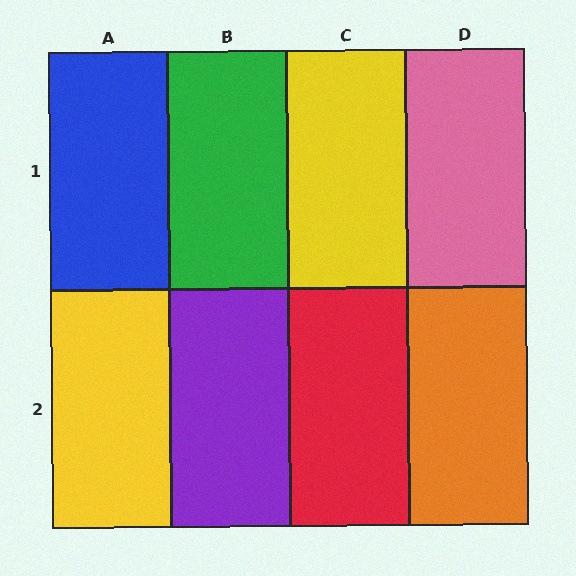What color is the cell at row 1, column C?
Yellow.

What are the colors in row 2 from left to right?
Yellow, purple, red, orange.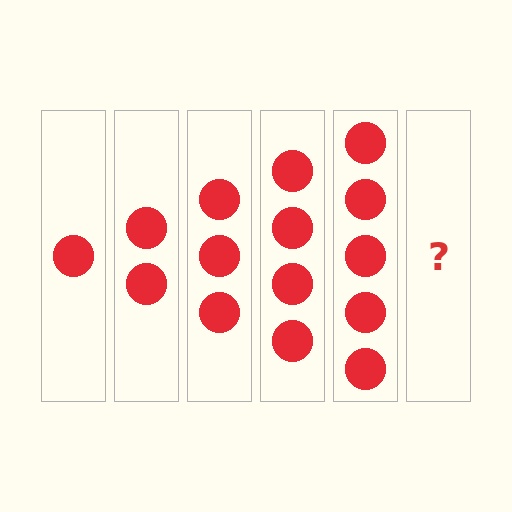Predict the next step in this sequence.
The next step is 6 circles.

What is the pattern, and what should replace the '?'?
The pattern is that each step adds one more circle. The '?' should be 6 circles.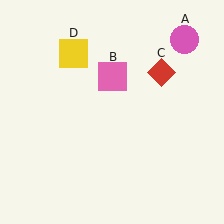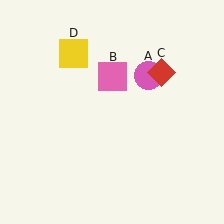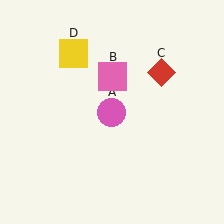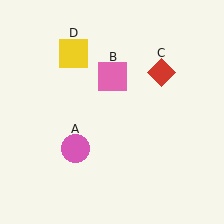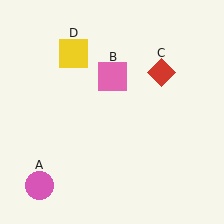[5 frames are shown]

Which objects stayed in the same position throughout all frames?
Pink square (object B) and red diamond (object C) and yellow square (object D) remained stationary.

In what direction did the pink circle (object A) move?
The pink circle (object A) moved down and to the left.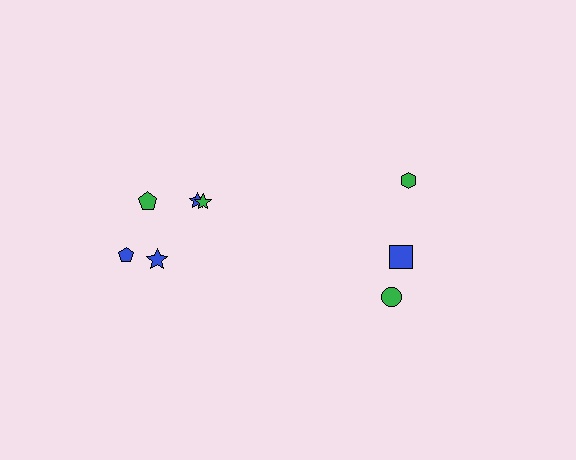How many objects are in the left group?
There are 5 objects.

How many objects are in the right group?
There are 3 objects.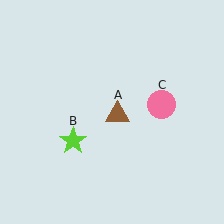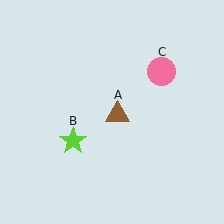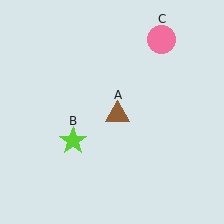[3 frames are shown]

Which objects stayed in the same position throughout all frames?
Brown triangle (object A) and lime star (object B) remained stationary.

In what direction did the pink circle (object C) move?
The pink circle (object C) moved up.